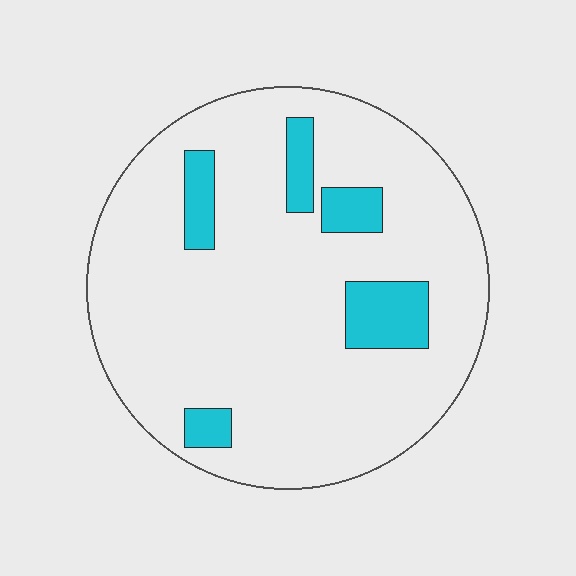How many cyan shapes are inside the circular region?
5.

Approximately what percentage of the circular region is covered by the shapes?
Approximately 15%.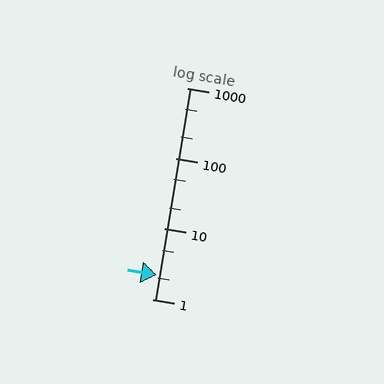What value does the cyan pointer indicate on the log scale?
The pointer indicates approximately 2.2.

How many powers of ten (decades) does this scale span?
The scale spans 3 decades, from 1 to 1000.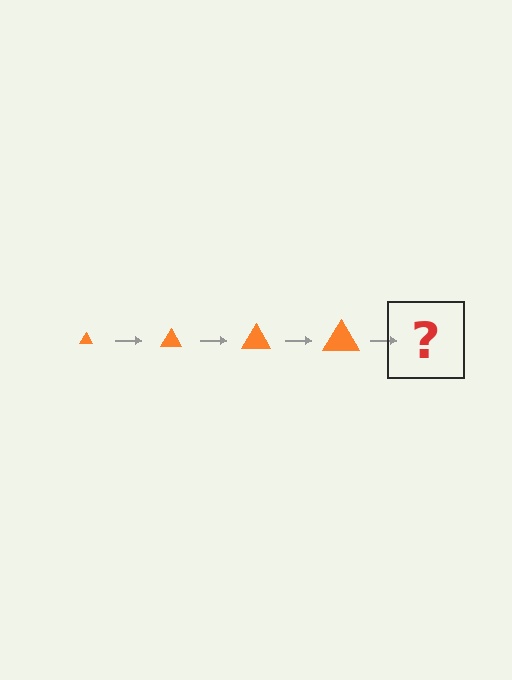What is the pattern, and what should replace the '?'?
The pattern is that the triangle gets progressively larger each step. The '?' should be an orange triangle, larger than the previous one.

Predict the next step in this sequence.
The next step is an orange triangle, larger than the previous one.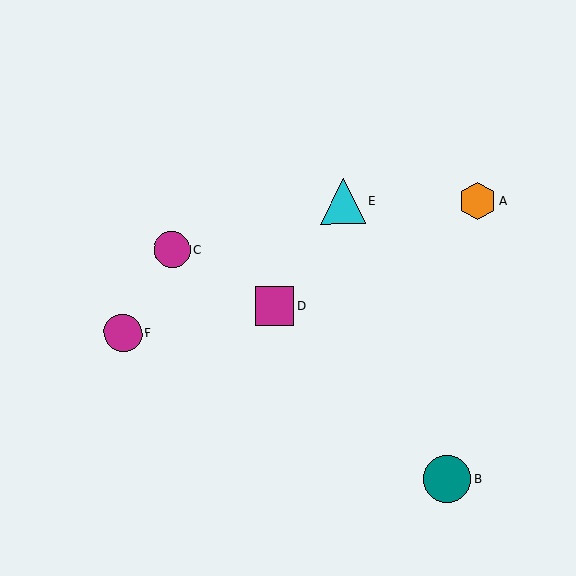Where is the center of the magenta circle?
The center of the magenta circle is at (123, 333).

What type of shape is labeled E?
Shape E is a cyan triangle.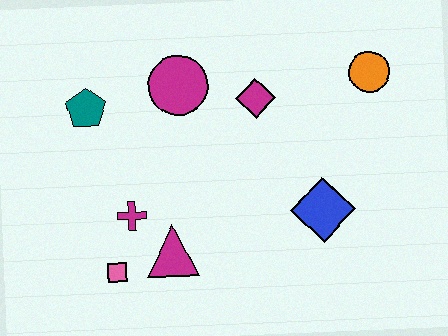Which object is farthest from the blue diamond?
The teal pentagon is farthest from the blue diamond.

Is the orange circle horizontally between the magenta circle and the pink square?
No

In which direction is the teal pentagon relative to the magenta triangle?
The teal pentagon is above the magenta triangle.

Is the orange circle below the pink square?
No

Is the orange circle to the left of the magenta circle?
No